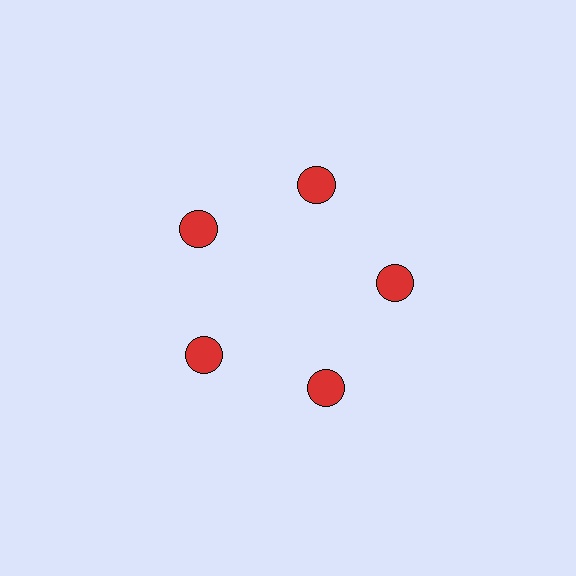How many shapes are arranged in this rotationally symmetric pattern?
There are 5 shapes, arranged in 5 groups of 1.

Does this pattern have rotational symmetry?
Yes, this pattern has 5-fold rotational symmetry. It looks the same after rotating 72 degrees around the center.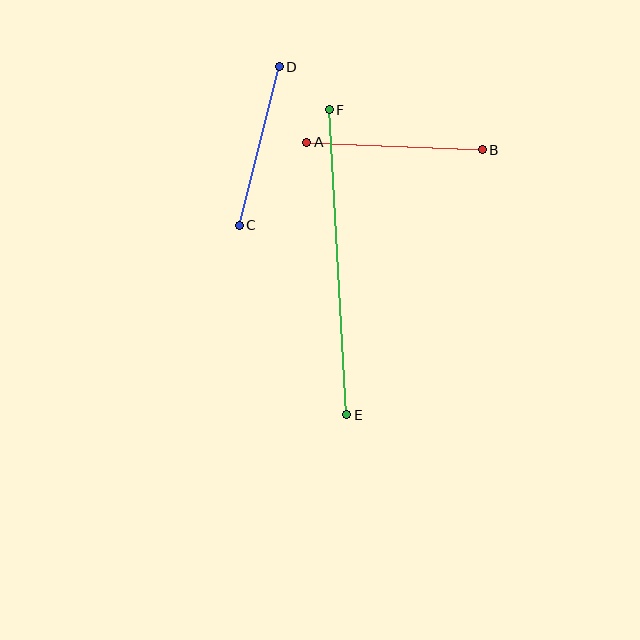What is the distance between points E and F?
The distance is approximately 305 pixels.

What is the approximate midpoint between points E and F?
The midpoint is at approximately (338, 262) pixels.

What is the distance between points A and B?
The distance is approximately 175 pixels.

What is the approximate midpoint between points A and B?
The midpoint is at approximately (394, 146) pixels.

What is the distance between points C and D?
The distance is approximately 163 pixels.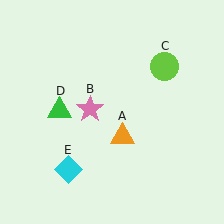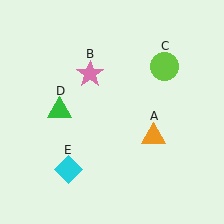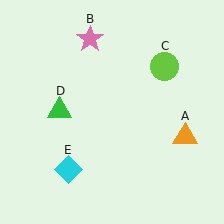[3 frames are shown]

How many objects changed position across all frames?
2 objects changed position: orange triangle (object A), pink star (object B).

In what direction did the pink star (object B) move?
The pink star (object B) moved up.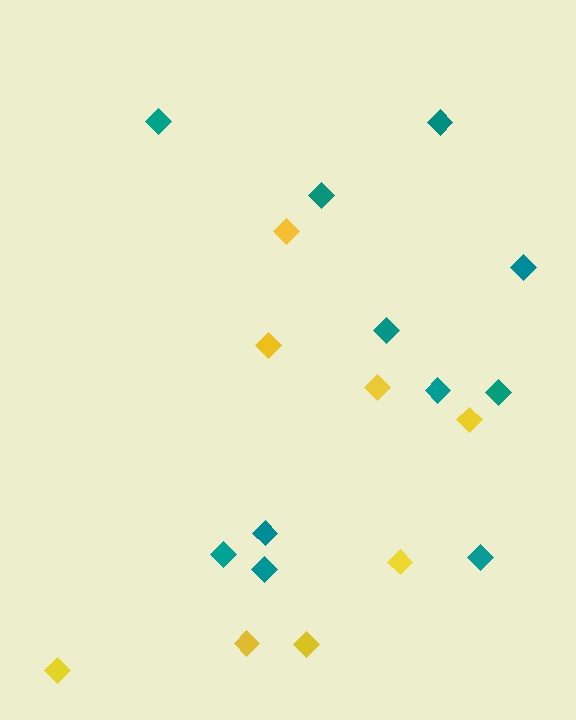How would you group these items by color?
There are 2 groups: one group of yellow diamonds (8) and one group of teal diamonds (11).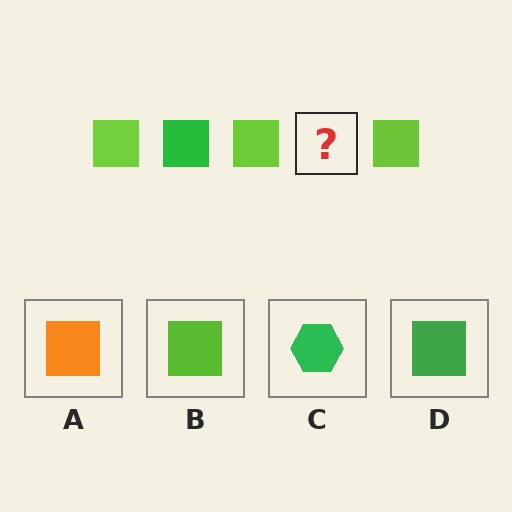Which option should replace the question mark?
Option D.